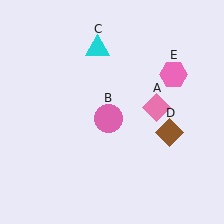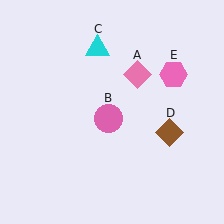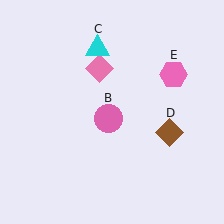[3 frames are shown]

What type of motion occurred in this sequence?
The pink diamond (object A) rotated counterclockwise around the center of the scene.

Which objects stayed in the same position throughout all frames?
Pink circle (object B) and cyan triangle (object C) and brown diamond (object D) and pink hexagon (object E) remained stationary.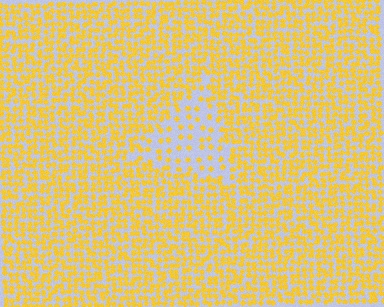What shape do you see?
I see a triangle.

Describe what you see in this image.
The image contains small yellow elements arranged at two different densities. A triangle-shaped region is visible where the elements are less densely packed than the surrounding area.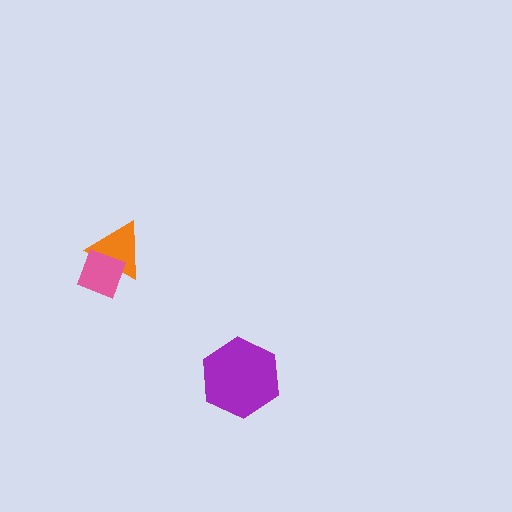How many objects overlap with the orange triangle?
1 object overlaps with the orange triangle.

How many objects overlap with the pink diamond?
1 object overlaps with the pink diamond.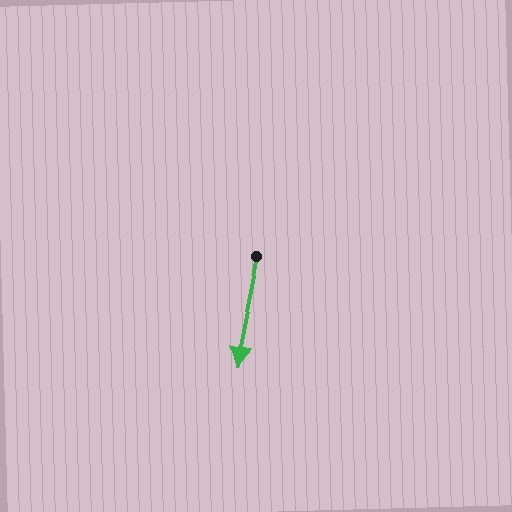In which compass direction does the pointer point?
South.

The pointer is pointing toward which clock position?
Roughly 6 o'clock.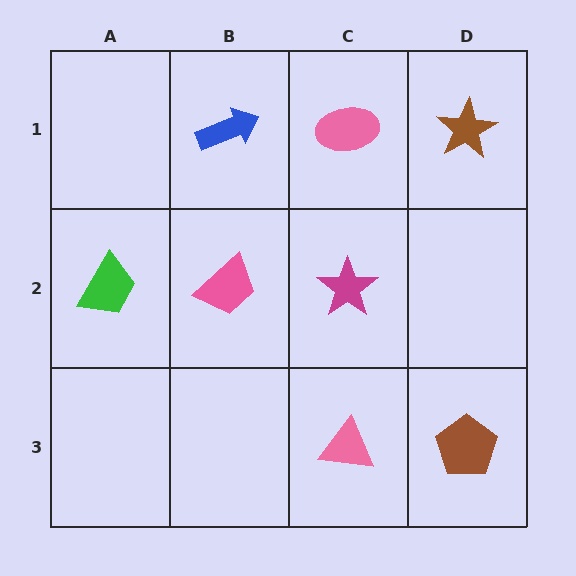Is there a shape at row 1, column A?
No, that cell is empty.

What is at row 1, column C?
A pink ellipse.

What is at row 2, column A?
A green trapezoid.